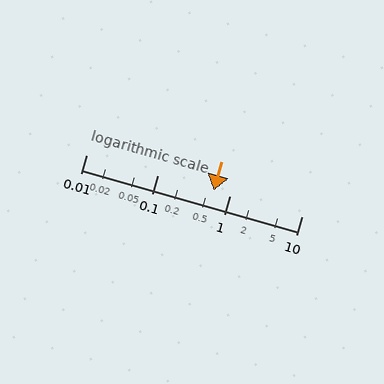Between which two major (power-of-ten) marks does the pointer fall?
The pointer is between 0.1 and 1.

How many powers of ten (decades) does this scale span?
The scale spans 3 decades, from 0.01 to 10.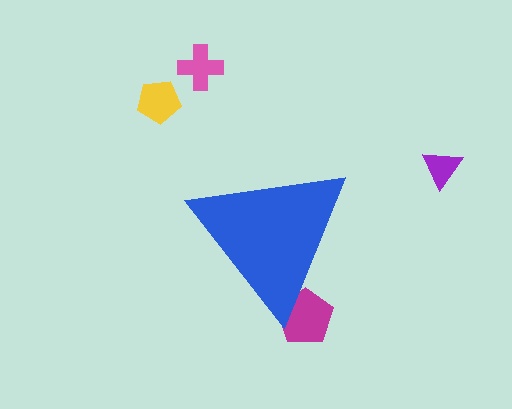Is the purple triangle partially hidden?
No, the purple triangle is fully visible.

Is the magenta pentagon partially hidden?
Yes, the magenta pentagon is partially hidden behind the blue triangle.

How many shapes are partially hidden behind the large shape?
1 shape is partially hidden.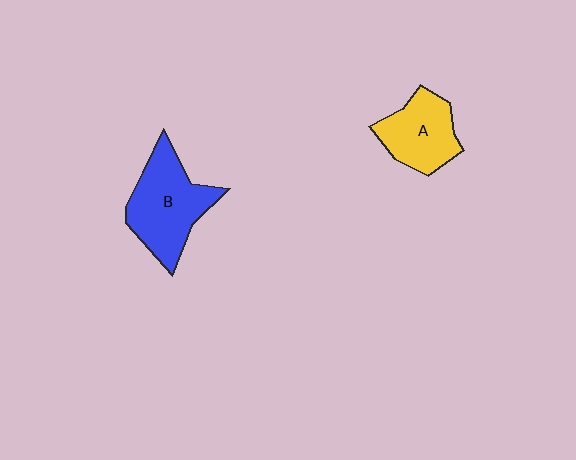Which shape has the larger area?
Shape B (blue).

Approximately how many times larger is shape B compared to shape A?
Approximately 1.4 times.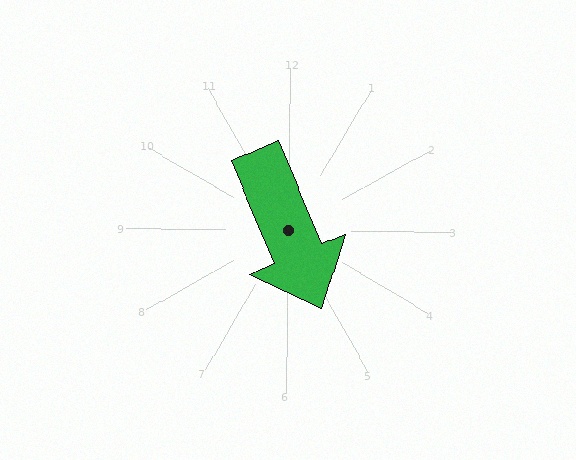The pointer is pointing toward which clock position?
Roughly 5 o'clock.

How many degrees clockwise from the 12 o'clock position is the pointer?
Approximately 157 degrees.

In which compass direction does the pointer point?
Southeast.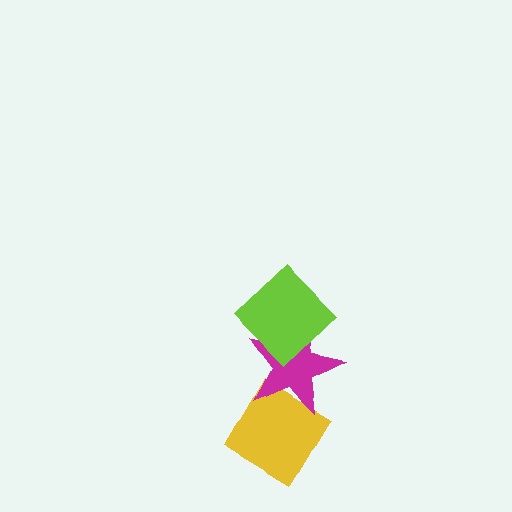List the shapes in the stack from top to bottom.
From top to bottom: the lime diamond, the magenta star, the yellow diamond.